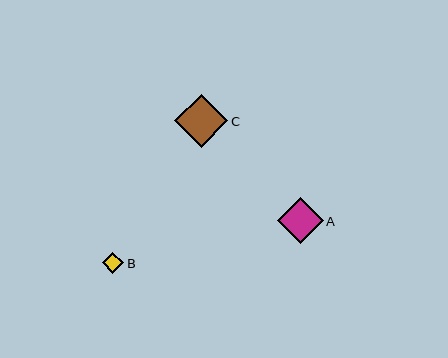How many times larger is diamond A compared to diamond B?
Diamond A is approximately 2.2 times the size of diamond B.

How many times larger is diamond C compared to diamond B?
Diamond C is approximately 2.5 times the size of diamond B.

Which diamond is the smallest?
Diamond B is the smallest with a size of approximately 21 pixels.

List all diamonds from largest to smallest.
From largest to smallest: C, A, B.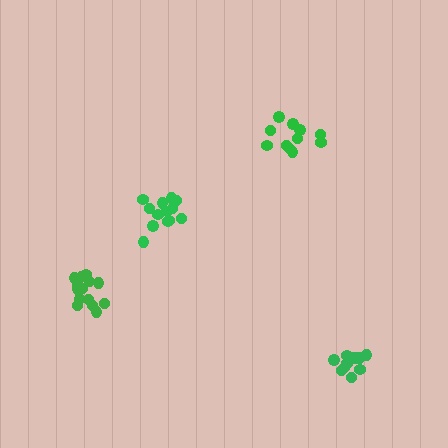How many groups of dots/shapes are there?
There are 4 groups.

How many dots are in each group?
Group 1: 11 dots, Group 2: 13 dots, Group 3: 15 dots, Group 4: 12 dots (51 total).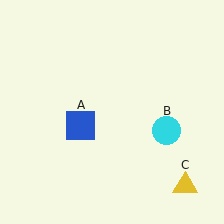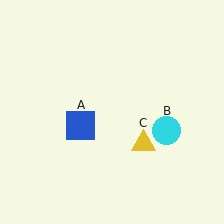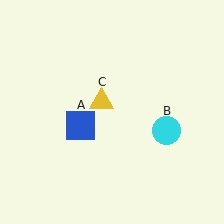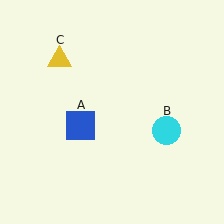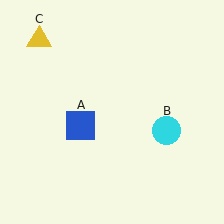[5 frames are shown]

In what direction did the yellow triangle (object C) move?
The yellow triangle (object C) moved up and to the left.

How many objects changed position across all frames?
1 object changed position: yellow triangle (object C).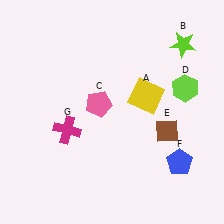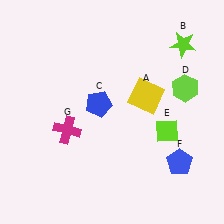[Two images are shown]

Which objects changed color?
C changed from pink to blue. E changed from brown to lime.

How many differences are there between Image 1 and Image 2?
There are 2 differences between the two images.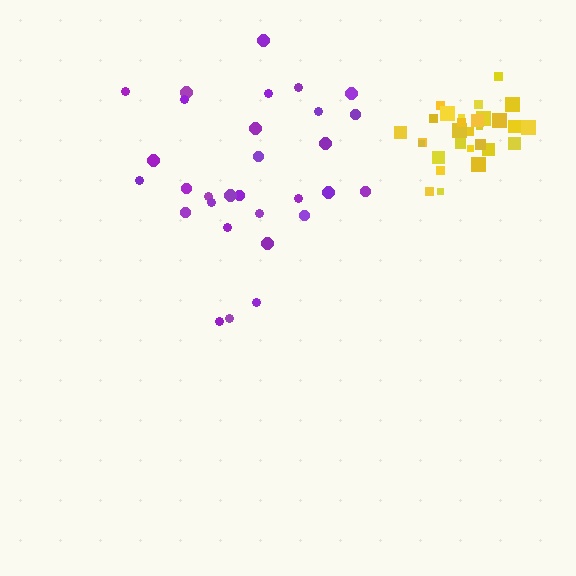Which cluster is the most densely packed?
Yellow.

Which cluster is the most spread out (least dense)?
Purple.